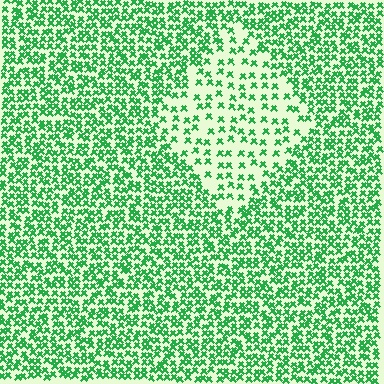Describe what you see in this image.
The image contains small green elements arranged at two different densities. A diamond-shaped region is visible where the elements are less densely packed than the surrounding area.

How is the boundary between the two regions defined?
The boundary is defined by a change in element density (approximately 2.3x ratio). All elements are the same color, size, and shape.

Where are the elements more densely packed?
The elements are more densely packed outside the diamond boundary.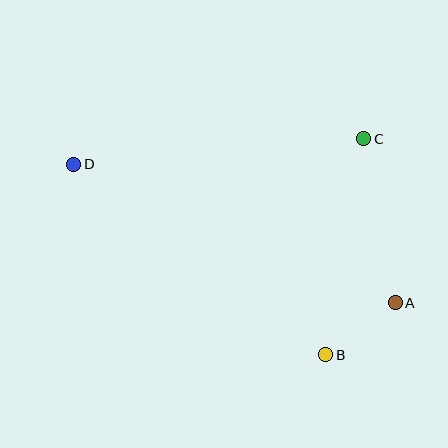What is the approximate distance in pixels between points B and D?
The distance between B and D is approximately 316 pixels.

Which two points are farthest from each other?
Points A and D are farthest from each other.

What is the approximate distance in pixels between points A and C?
The distance between A and C is approximately 167 pixels.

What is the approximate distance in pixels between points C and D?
The distance between C and D is approximately 291 pixels.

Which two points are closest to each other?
Points A and B are closest to each other.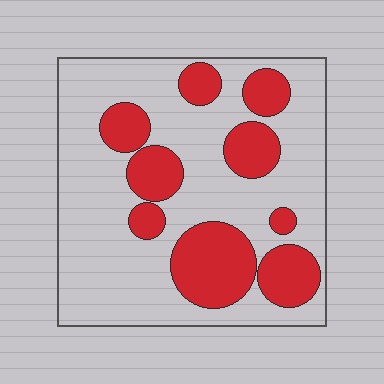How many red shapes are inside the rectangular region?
9.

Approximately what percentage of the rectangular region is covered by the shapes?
Approximately 30%.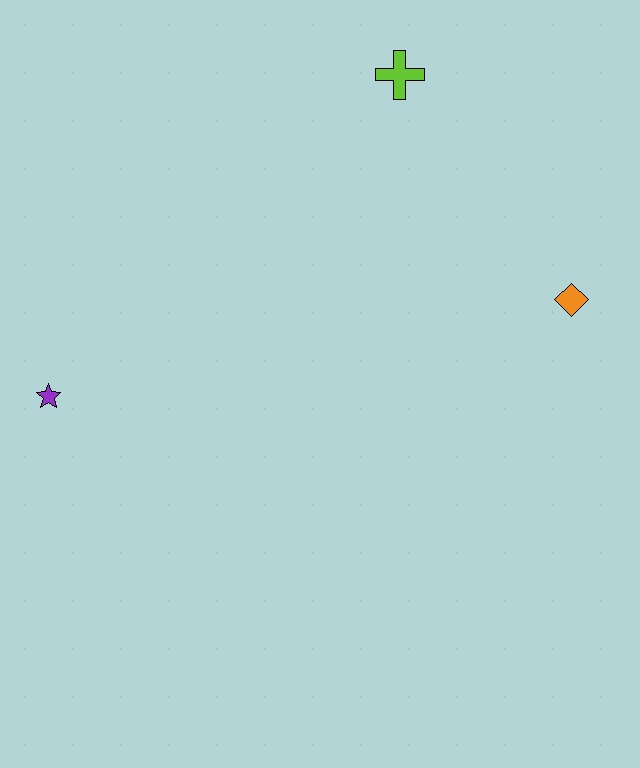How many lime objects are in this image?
There is 1 lime object.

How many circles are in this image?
There are no circles.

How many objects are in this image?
There are 3 objects.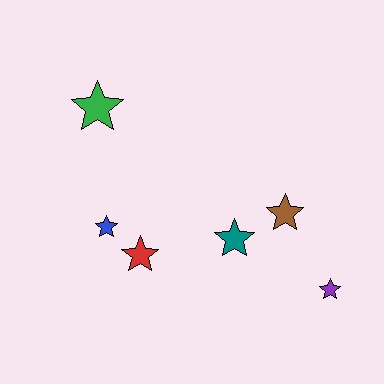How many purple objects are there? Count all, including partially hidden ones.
There is 1 purple object.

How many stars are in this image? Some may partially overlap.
There are 6 stars.